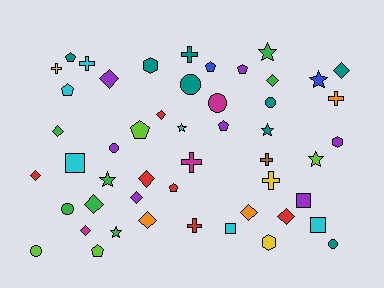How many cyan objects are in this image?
There are 6 cyan objects.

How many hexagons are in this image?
There are 3 hexagons.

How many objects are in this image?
There are 50 objects.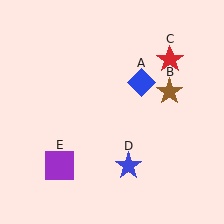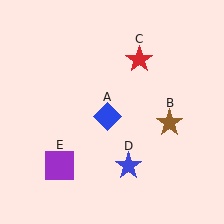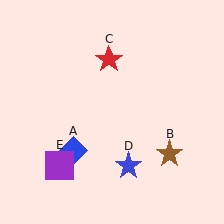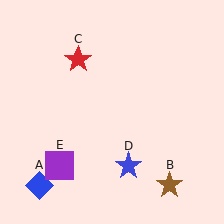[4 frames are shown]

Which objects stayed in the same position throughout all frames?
Blue star (object D) and purple square (object E) remained stationary.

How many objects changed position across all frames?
3 objects changed position: blue diamond (object A), brown star (object B), red star (object C).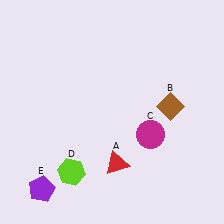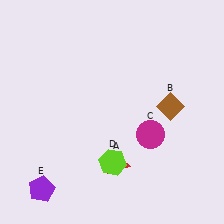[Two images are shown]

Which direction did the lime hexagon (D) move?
The lime hexagon (D) moved right.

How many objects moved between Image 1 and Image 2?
1 object moved between the two images.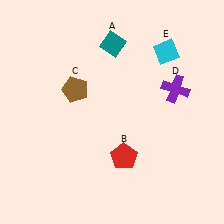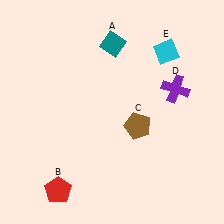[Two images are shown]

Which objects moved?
The objects that moved are: the red pentagon (B), the brown pentagon (C).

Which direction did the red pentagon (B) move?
The red pentagon (B) moved left.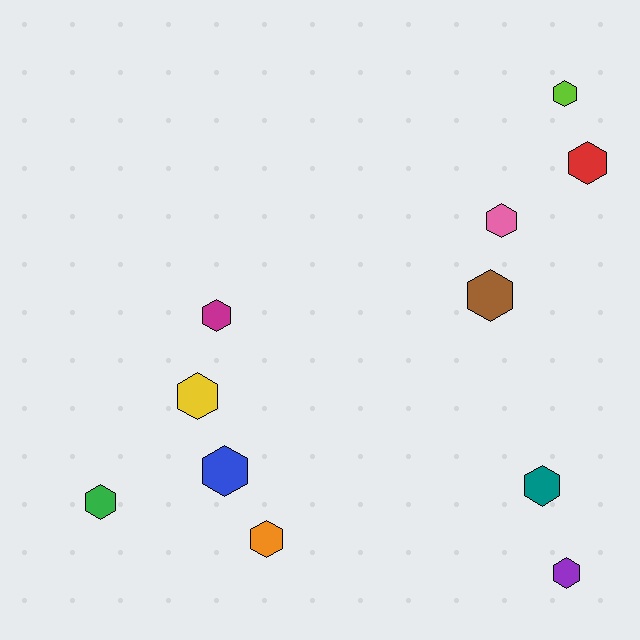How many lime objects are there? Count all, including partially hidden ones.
There is 1 lime object.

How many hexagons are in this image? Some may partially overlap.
There are 11 hexagons.